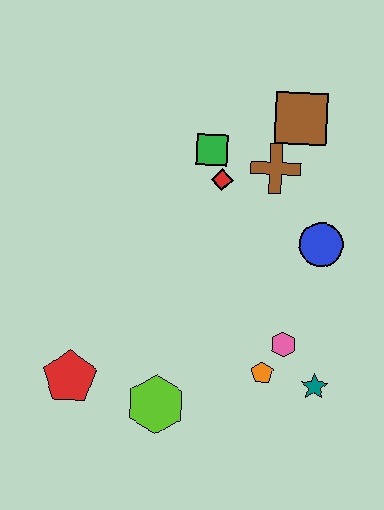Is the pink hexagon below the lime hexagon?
No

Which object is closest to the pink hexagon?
The orange pentagon is closest to the pink hexagon.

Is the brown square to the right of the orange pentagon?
Yes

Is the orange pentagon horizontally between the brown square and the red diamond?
Yes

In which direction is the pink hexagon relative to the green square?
The pink hexagon is below the green square.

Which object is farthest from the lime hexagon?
The brown square is farthest from the lime hexagon.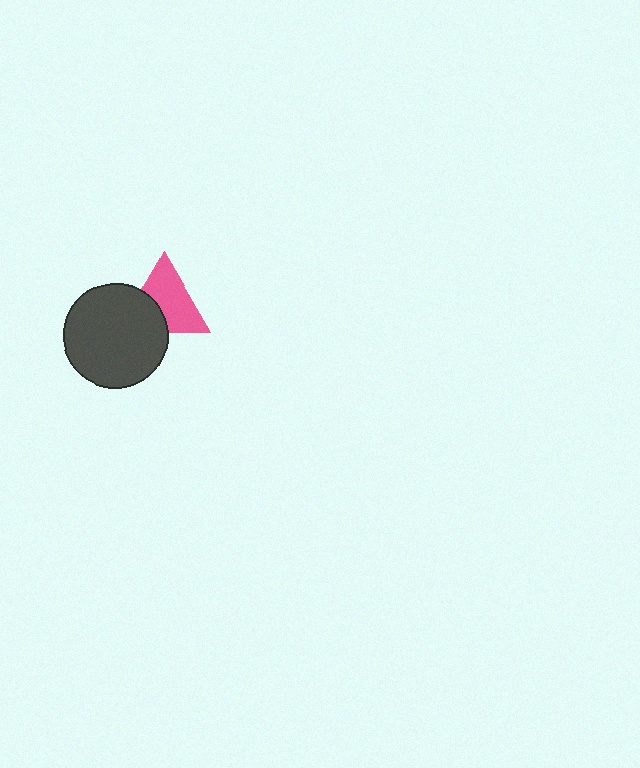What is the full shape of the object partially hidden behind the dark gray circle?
The partially hidden object is a pink triangle.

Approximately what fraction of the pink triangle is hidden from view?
Roughly 35% of the pink triangle is hidden behind the dark gray circle.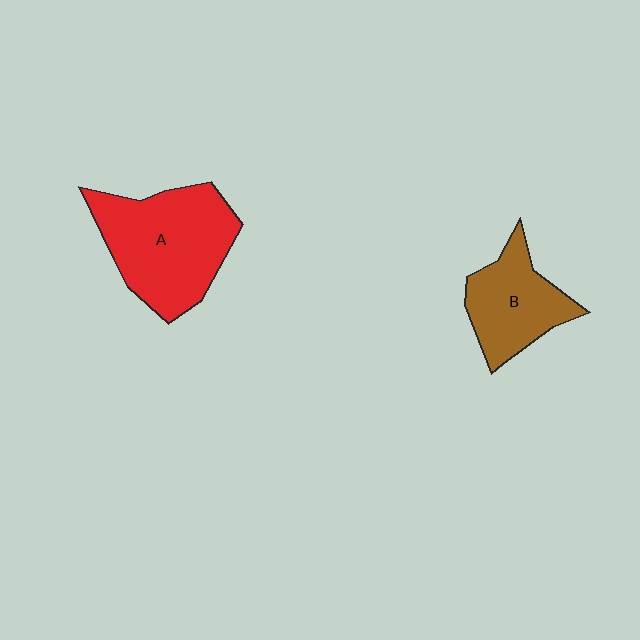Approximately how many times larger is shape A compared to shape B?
Approximately 1.6 times.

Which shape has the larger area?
Shape A (red).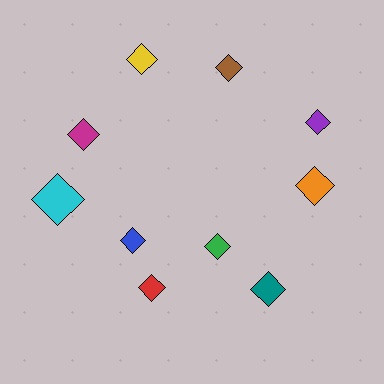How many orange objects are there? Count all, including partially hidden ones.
There is 1 orange object.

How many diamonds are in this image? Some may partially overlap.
There are 10 diamonds.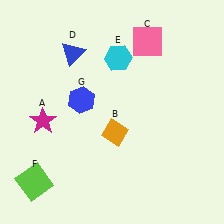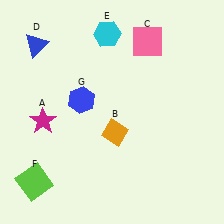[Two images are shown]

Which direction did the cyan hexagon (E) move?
The cyan hexagon (E) moved up.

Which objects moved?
The objects that moved are: the blue triangle (D), the cyan hexagon (E).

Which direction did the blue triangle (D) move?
The blue triangle (D) moved left.